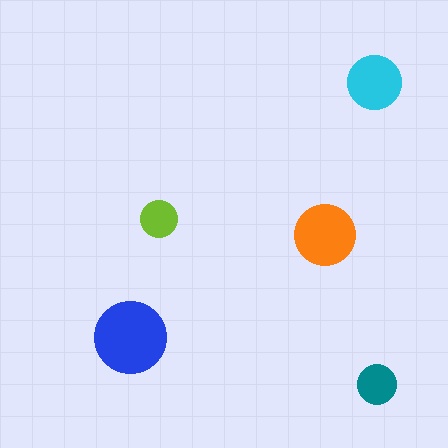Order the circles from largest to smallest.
the blue one, the orange one, the cyan one, the teal one, the lime one.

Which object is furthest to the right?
The teal circle is rightmost.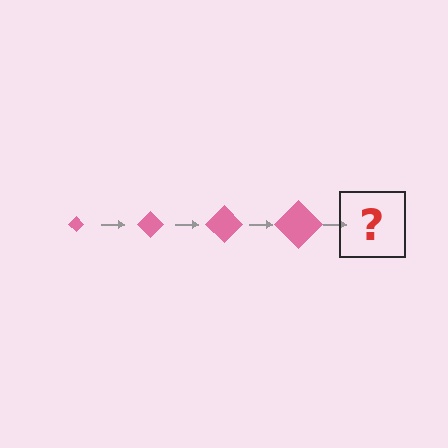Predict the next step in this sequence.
The next step is a pink diamond, larger than the previous one.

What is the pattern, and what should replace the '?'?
The pattern is that the diamond gets progressively larger each step. The '?' should be a pink diamond, larger than the previous one.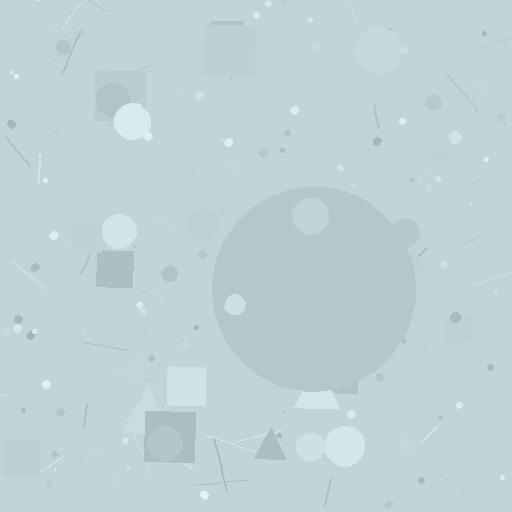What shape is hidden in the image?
A circle is hidden in the image.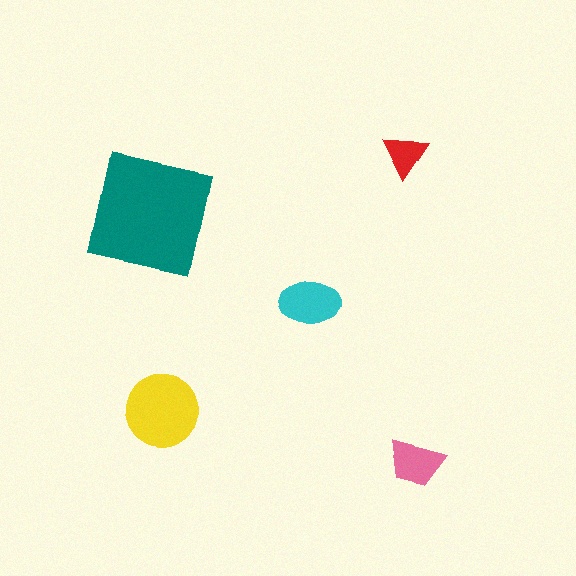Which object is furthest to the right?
The pink trapezoid is rightmost.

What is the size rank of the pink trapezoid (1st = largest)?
4th.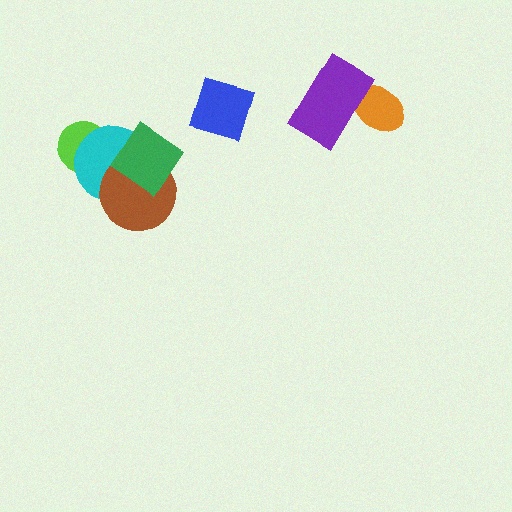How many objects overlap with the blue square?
0 objects overlap with the blue square.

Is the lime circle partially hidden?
Yes, it is partially covered by another shape.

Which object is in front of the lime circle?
The cyan circle is in front of the lime circle.